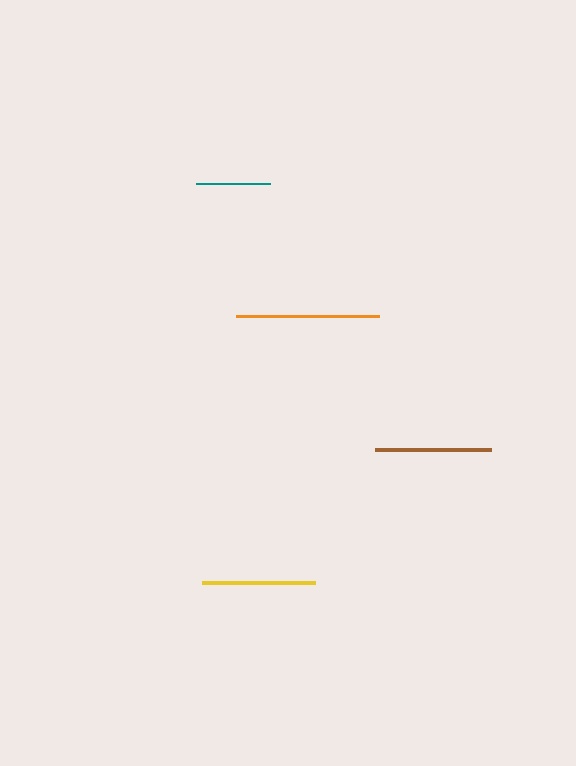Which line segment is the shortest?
The teal line is the shortest at approximately 74 pixels.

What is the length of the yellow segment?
The yellow segment is approximately 113 pixels long.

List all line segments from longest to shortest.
From longest to shortest: orange, brown, yellow, teal.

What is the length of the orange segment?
The orange segment is approximately 142 pixels long.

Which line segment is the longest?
The orange line is the longest at approximately 142 pixels.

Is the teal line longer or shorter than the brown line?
The brown line is longer than the teal line.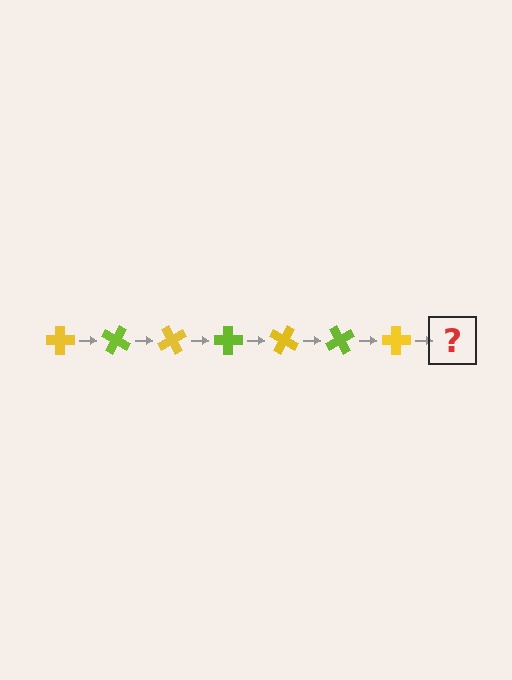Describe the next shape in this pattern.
It should be a lime cross, rotated 210 degrees from the start.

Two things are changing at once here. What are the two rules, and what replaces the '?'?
The two rules are that it rotates 30 degrees each step and the color cycles through yellow and lime. The '?' should be a lime cross, rotated 210 degrees from the start.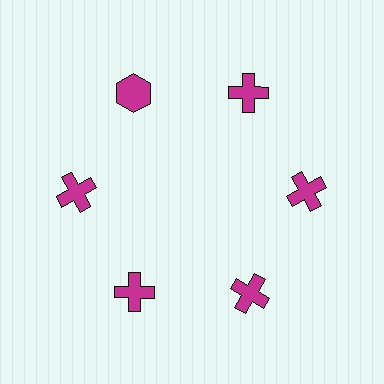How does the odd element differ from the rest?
It has a different shape: hexagon instead of cross.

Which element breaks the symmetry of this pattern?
The magenta hexagon at roughly the 11 o'clock position breaks the symmetry. All other shapes are magenta crosses.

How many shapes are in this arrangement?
There are 6 shapes arranged in a ring pattern.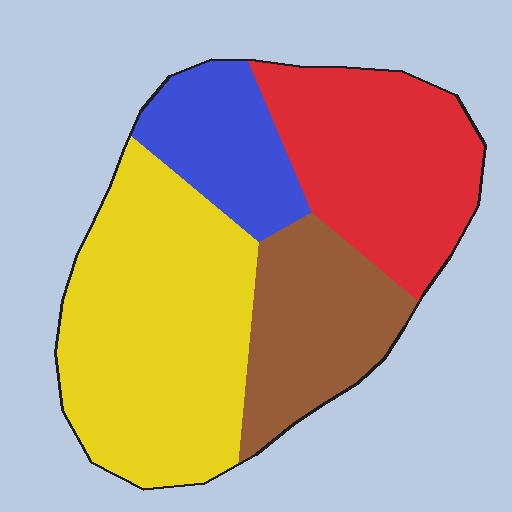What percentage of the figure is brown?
Brown covers about 20% of the figure.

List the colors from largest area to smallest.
From largest to smallest: yellow, red, brown, blue.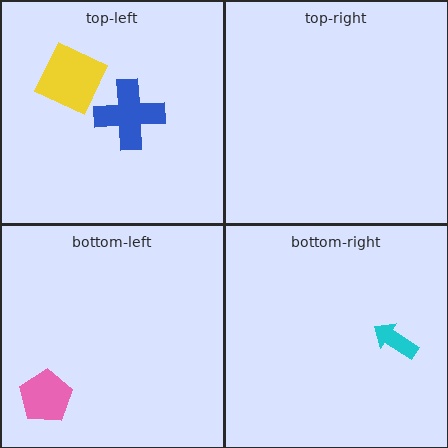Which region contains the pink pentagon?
The bottom-left region.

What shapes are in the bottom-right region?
The cyan arrow.